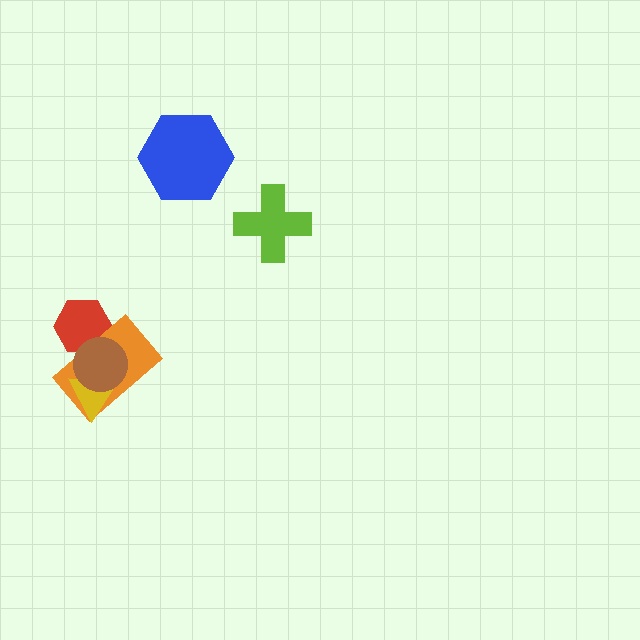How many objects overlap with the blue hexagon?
0 objects overlap with the blue hexagon.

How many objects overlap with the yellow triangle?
2 objects overlap with the yellow triangle.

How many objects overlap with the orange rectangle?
3 objects overlap with the orange rectangle.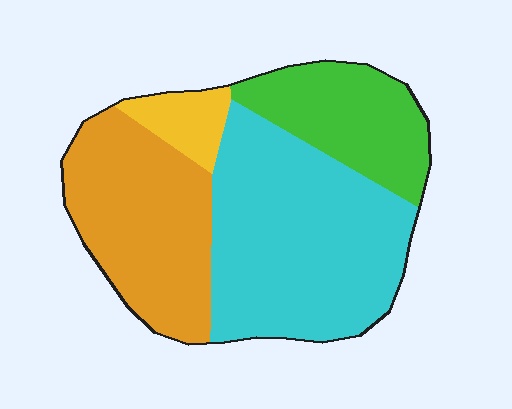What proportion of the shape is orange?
Orange takes up about one third (1/3) of the shape.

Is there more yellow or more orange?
Orange.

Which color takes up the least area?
Yellow, at roughly 5%.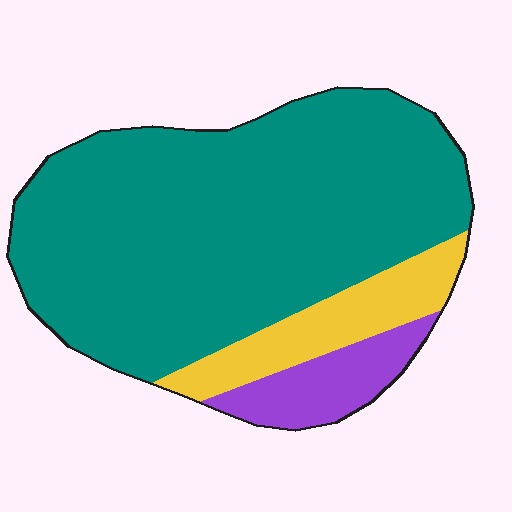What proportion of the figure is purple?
Purple takes up less than a sixth of the figure.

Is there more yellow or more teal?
Teal.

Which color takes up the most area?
Teal, at roughly 75%.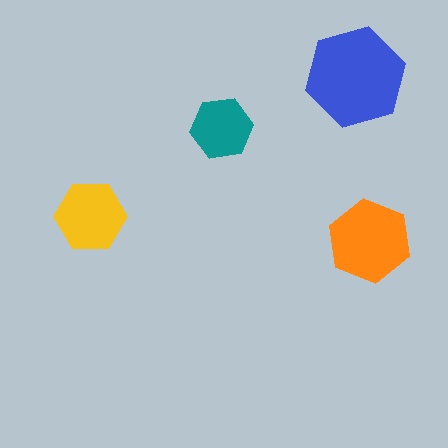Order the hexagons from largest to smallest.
the blue one, the orange one, the yellow one, the teal one.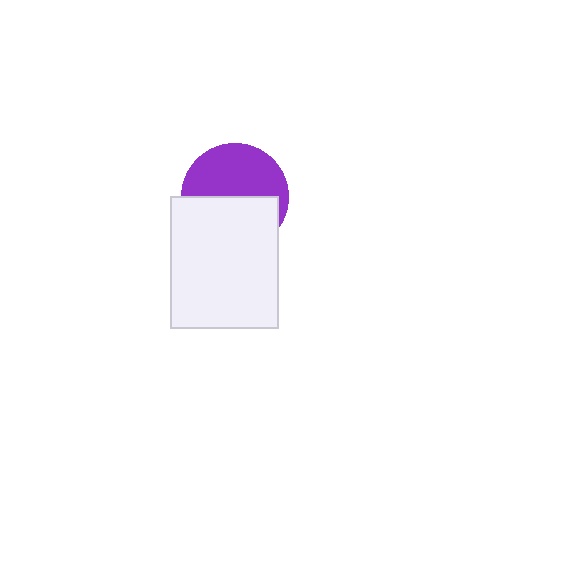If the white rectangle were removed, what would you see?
You would see the complete purple circle.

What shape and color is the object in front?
The object in front is a white rectangle.